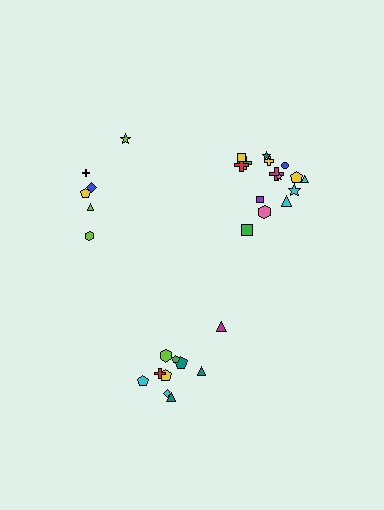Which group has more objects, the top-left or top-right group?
The top-right group.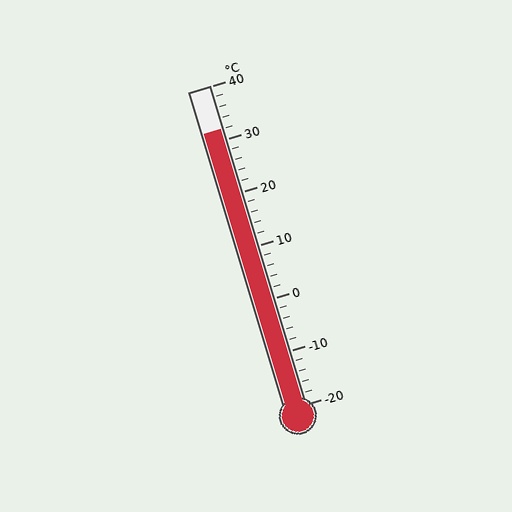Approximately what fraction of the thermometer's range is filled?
The thermometer is filled to approximately 85% of its range.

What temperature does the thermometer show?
The thermometer shows approximately 32°C.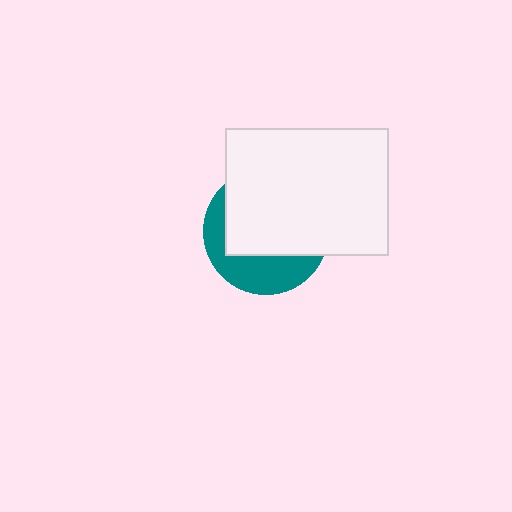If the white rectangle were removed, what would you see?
You would see the complete teal circle.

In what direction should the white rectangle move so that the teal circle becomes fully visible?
The white rectangle should move up. That is the shortest direction to clear the overlap and leave the teal circle fully visible.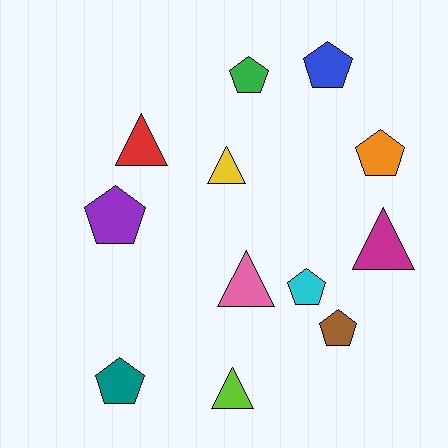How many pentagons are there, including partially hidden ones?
There are 7 pentagons.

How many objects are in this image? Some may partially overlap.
There are 12 objects.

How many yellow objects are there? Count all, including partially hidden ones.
There is 1 yellow object.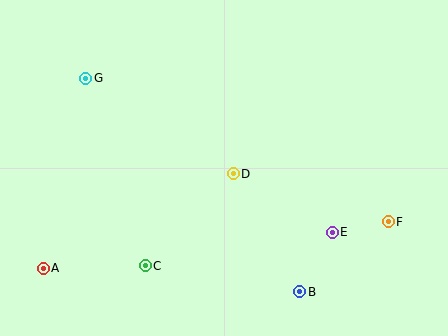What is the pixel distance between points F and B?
The distance between F and B is 113 pixels.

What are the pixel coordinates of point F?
Point F is at (388, 222).